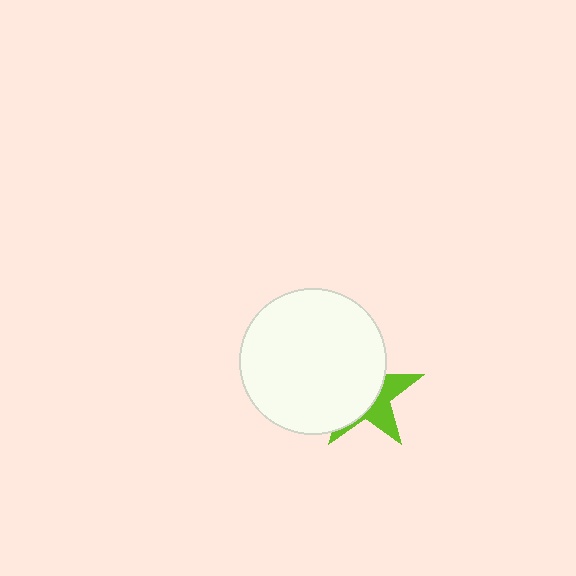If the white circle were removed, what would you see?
You would see the complete lime star.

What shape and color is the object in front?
The object in front is a white circle.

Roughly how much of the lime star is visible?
A small part of it is visible (roughly 37%).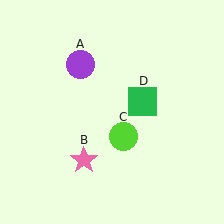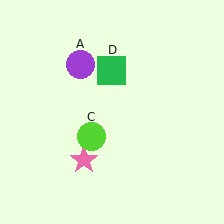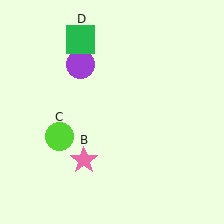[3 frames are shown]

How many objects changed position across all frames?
2 objects changed position: lime circle (object C), green square (object D).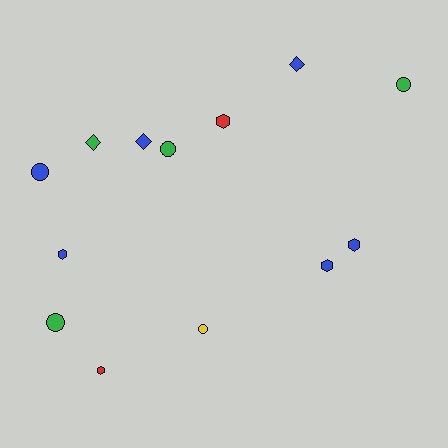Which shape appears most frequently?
Circle, with 5 objects.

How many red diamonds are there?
There are no red diamonds.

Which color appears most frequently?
Blue, with 6 objects.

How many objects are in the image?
There are 13 objects.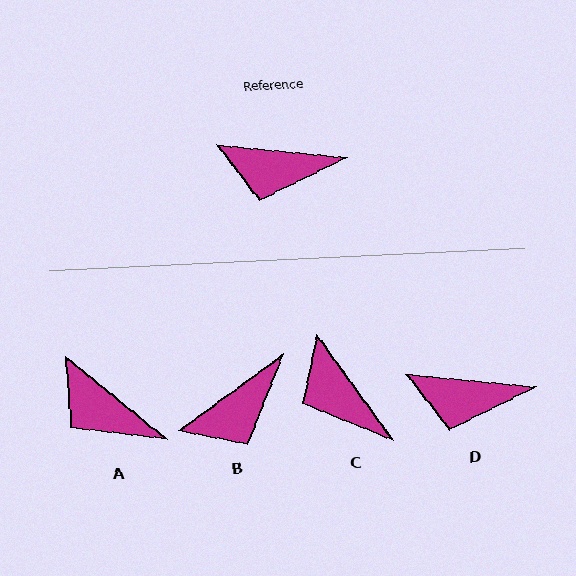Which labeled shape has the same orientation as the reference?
D.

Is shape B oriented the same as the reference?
No, it is off by about 42 degrees.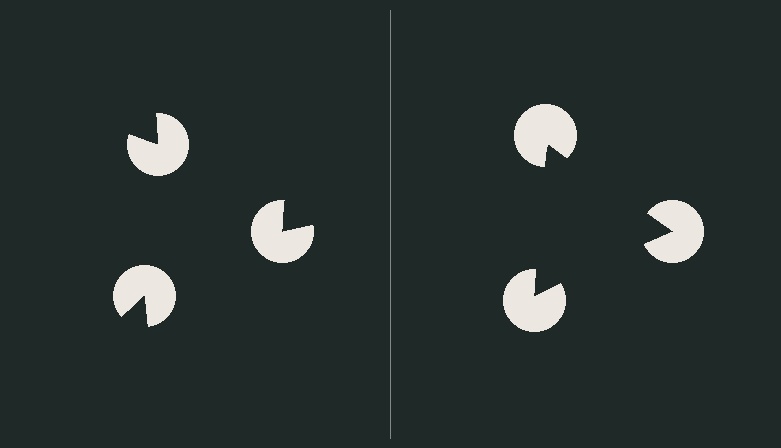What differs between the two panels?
The pac-man discs are positioned identically on both sides; only the wedge orientations differ. On the right they align to a triangle; on the left they are misaligned.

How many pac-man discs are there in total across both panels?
6 — 3 on each side.